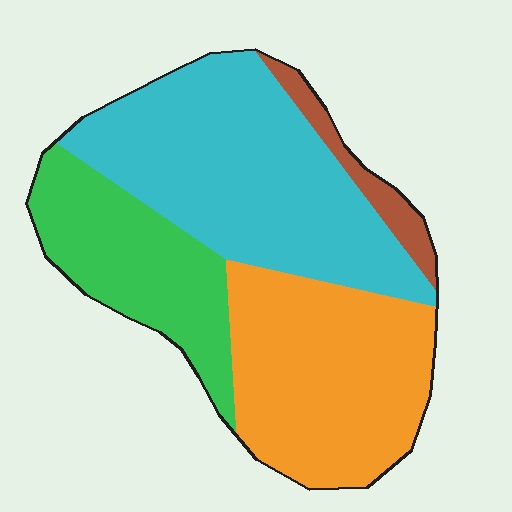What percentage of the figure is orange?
Orange covers roughly 30% of the figure.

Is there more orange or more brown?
Orange.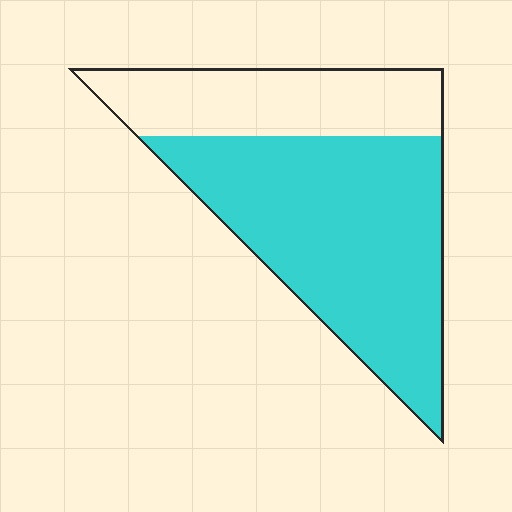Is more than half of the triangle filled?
Yes.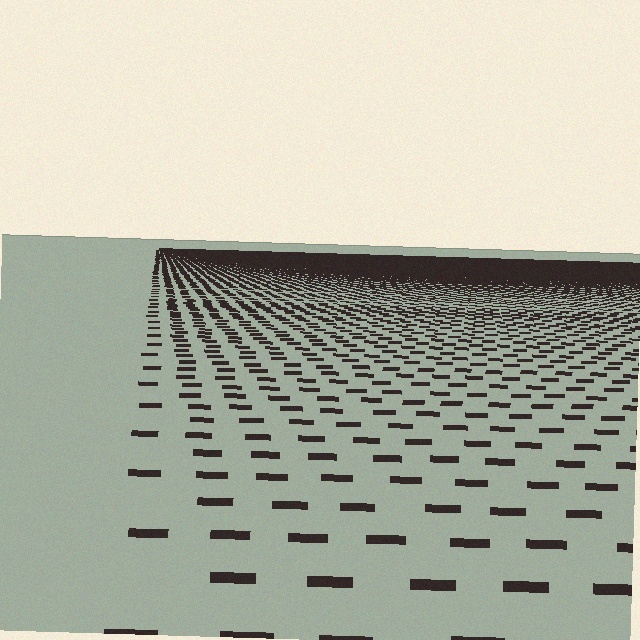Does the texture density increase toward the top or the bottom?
Density increases toward the top.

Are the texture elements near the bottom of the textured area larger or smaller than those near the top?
Larger. Near the bottom, elements are closer to the viewer and appear at a bigger on-screen size.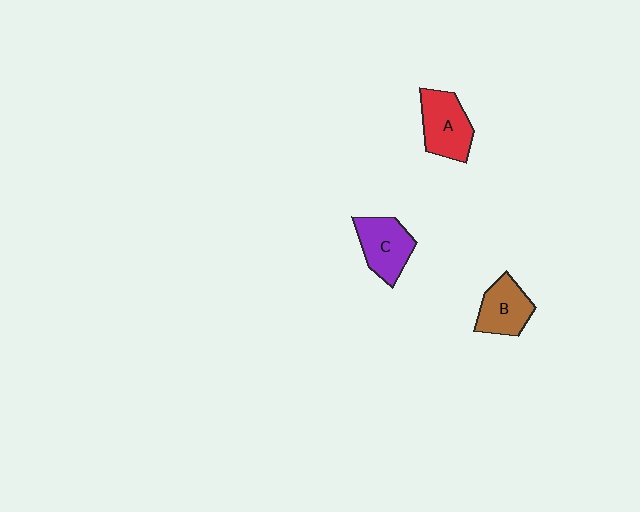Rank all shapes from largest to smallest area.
From largest to smallest: A (red), C (purple), B (brown).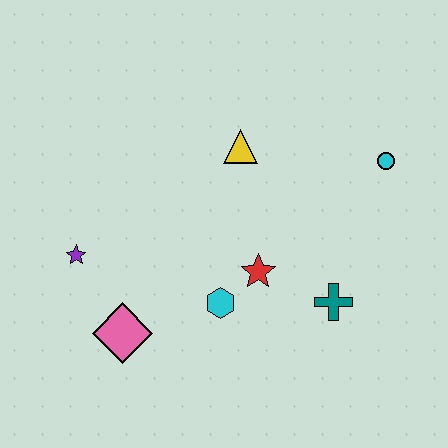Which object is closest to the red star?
The cyan hexagon is closest to the red star.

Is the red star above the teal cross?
Yes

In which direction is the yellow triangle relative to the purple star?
The yellow triangle is to the right of the purple star.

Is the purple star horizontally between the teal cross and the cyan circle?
No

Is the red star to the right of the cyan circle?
No